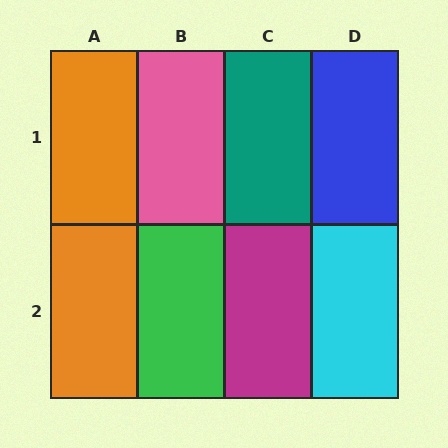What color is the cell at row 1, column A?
Orange.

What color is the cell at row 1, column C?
Teal.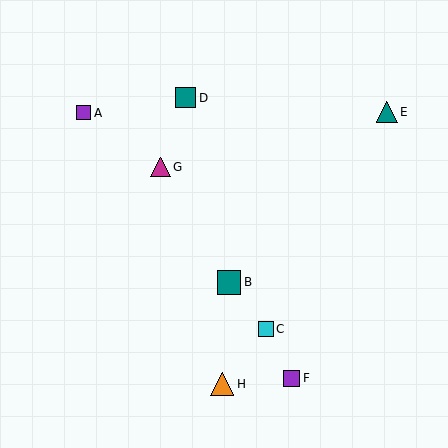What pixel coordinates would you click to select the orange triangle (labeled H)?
Click at (222, 384) to select the orange triangle H.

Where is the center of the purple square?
The center of the purple square is at (84, 113).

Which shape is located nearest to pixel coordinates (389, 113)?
The teal triangle (labeled E) at (387, 112) is nearest to that location.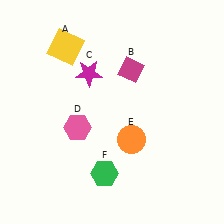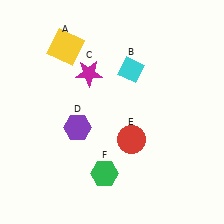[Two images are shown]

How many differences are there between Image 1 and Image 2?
There are 3 differences between the two images.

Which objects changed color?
B changed from magenta to cyan. D changed from pink to purple. E changed from orange to red.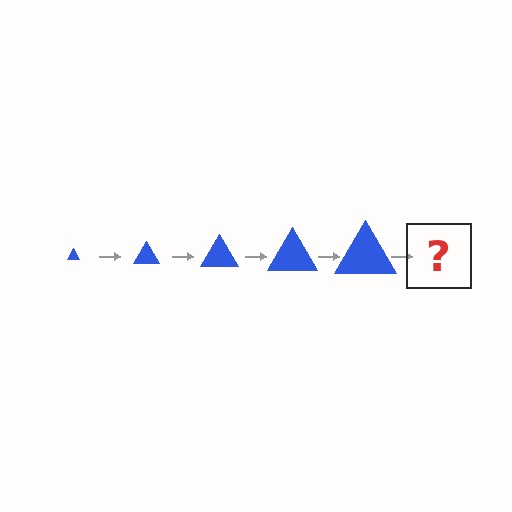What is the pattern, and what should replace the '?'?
The pattern is that the triangle gets progressively larger each step. The '?' should be a blue triangle, larger than the previous one.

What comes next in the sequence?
The next element should be a blue triangle, larger than the previous one.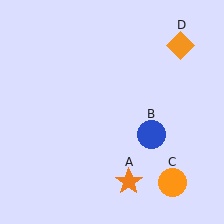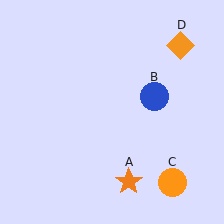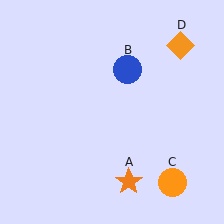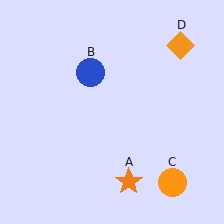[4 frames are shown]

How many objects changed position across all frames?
1 object changed position: blue circle (object B).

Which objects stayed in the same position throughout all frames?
Orange star (object A) and orange circle (object C) and orange diamond (object D) remained stationary.